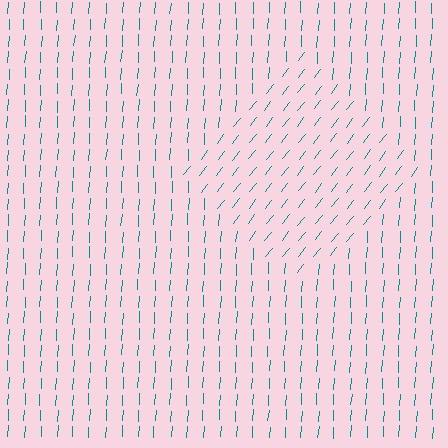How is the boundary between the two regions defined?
The boundary is defined purely by a change in line orientation (approximately 34 degrees difference). All lines are the same color and thickness.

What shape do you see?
I see a diamond.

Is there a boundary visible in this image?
Yes, there is a texture boundary formed by a change in line orientation.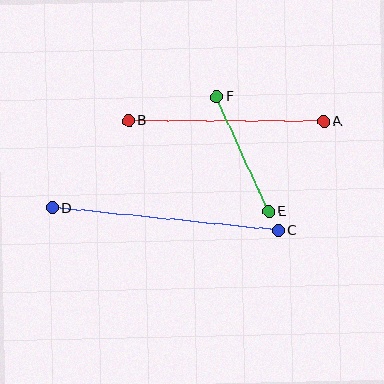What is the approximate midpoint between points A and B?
The midpoint is at approximately (226, 121) pixels.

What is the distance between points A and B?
The distance is approximately 195 pixels.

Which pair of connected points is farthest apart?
Points C and D are farthest apart.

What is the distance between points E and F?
The distance is approximately 126 pixels.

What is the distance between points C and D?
The distance is approximately 227 pixels.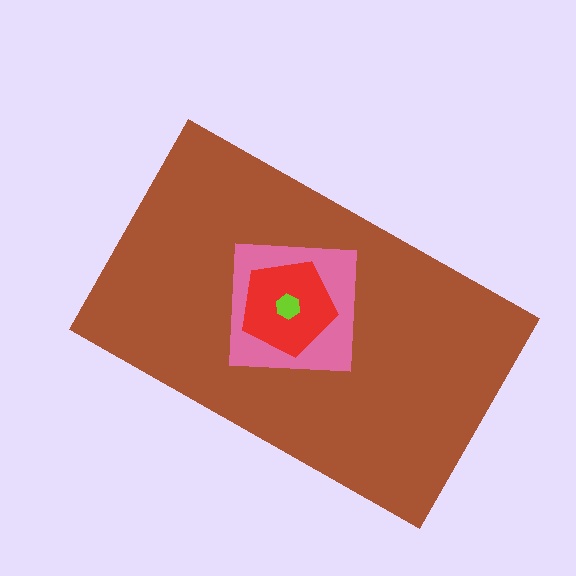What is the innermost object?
The lime hexagon.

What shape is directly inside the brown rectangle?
The pink square.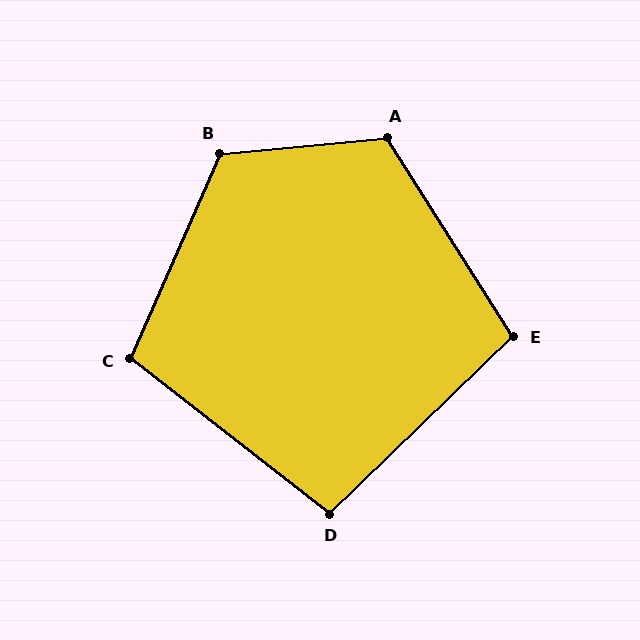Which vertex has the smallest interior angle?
D, at approximately 98 degrees.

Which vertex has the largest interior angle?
B, at approximately 119 degrees.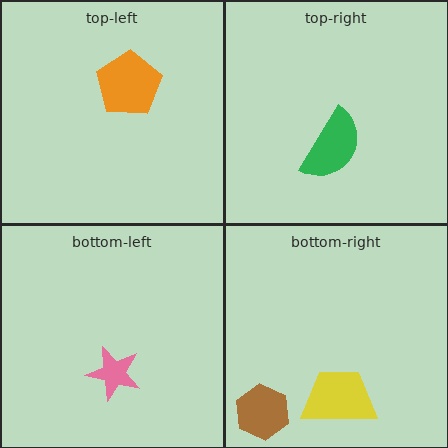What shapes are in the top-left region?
The orange pentagon.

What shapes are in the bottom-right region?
The brown hexagon, the yellow trapezoid.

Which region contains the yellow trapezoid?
The bottom-right region.